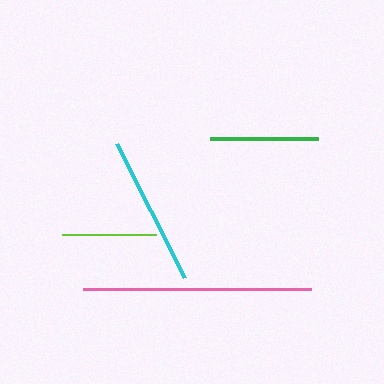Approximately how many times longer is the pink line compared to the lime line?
The pink line is approximately 2.4 times the length of the lime line.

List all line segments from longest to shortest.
From longest to shortest: pink, cyan, green, lime.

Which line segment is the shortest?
The lime line is the shortest at approximately 95 pixels.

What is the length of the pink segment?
The pink segment is approximately 228 pixels long.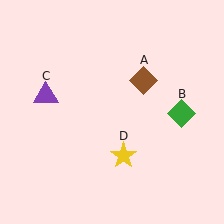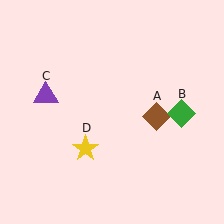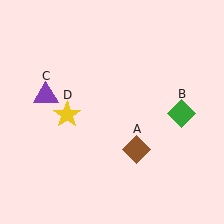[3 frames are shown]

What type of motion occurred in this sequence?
The brown diamond (object A), yellow star (object D) rotated clockwise around the center of the scene.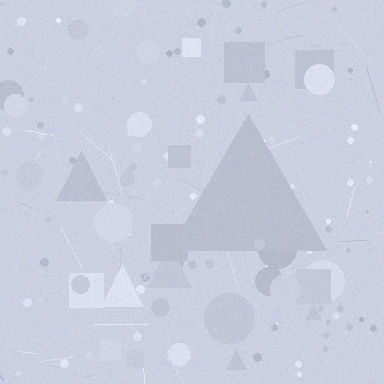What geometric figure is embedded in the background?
A triangle is embedded in the background.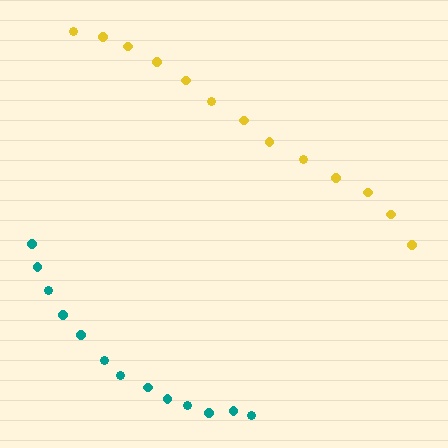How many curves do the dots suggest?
There are 2 distinct paths.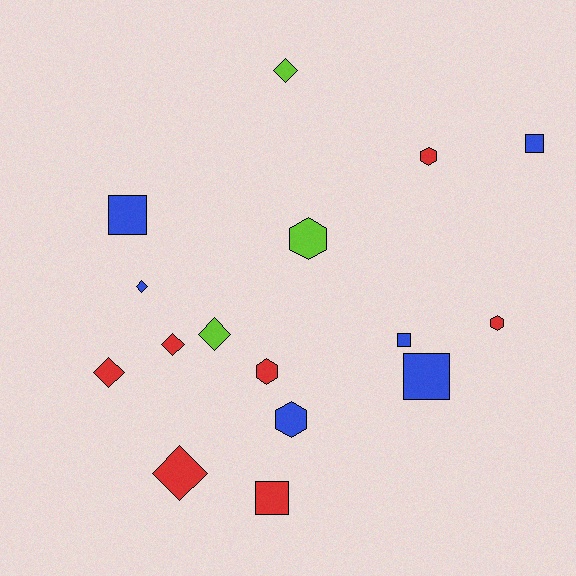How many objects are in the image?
There are 16 objects.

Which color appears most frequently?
Red, with 7 objects.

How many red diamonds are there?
There are 3 red diamonds.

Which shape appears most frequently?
Diamond, with 6 objects.